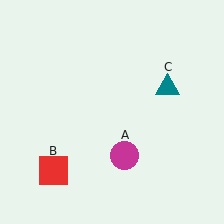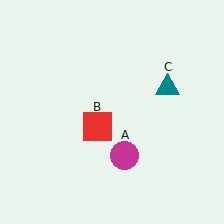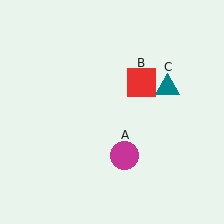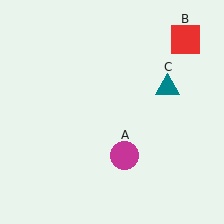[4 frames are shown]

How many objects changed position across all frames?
1 object changed position: red square (object B).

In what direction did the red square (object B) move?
The red square (object B) moved up and to the right.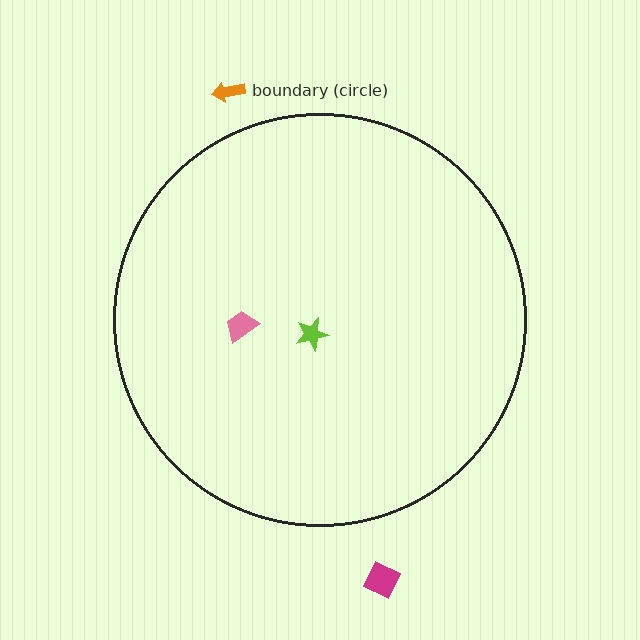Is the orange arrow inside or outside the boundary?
Outside.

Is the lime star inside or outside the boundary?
Inside.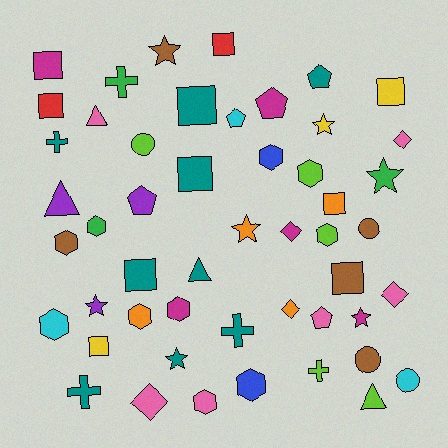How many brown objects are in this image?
There are 5 brown objects.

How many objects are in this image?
There are 50 objects.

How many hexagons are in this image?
There are 10 hexagons.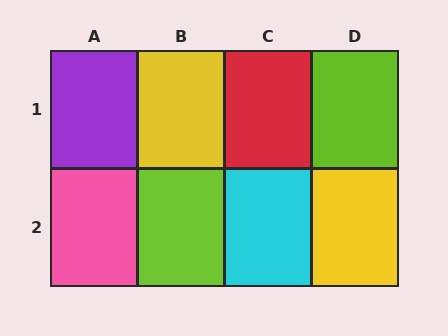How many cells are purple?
1 cell is purple.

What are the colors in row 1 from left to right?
Purple, yellow, red, lime.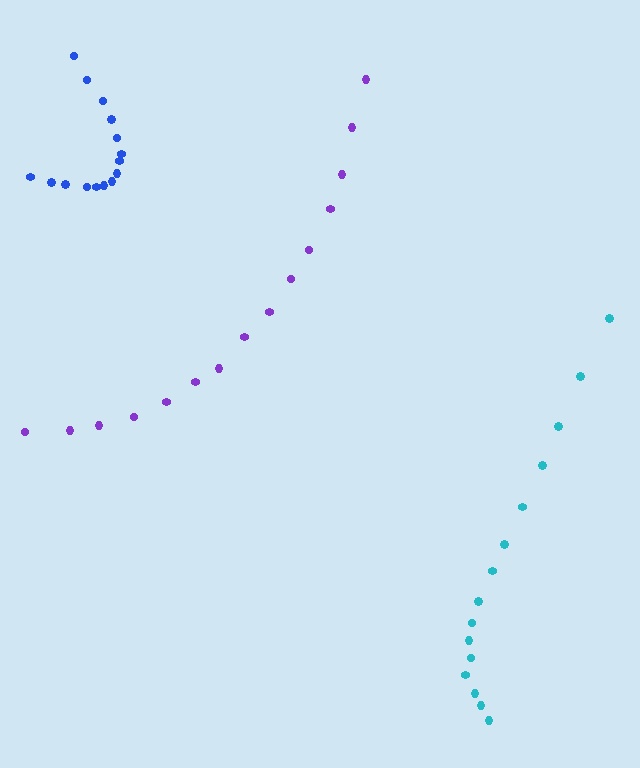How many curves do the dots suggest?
There are 3 distinct paths.